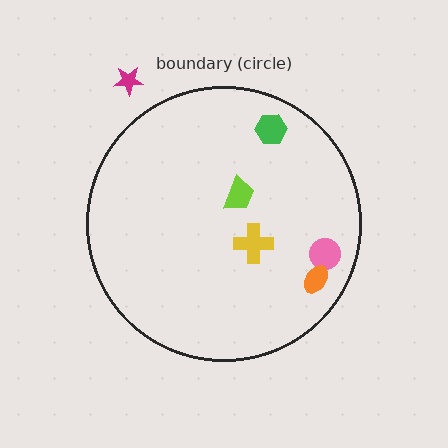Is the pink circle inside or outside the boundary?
Inside.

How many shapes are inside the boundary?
5 inside, 1 outside.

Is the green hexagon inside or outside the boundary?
Inside.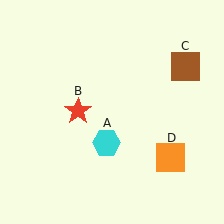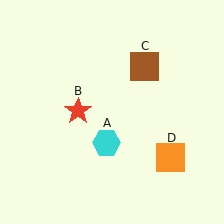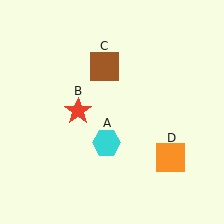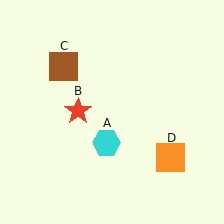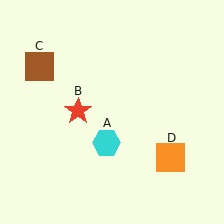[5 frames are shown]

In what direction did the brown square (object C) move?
The brown square (object C) moved left.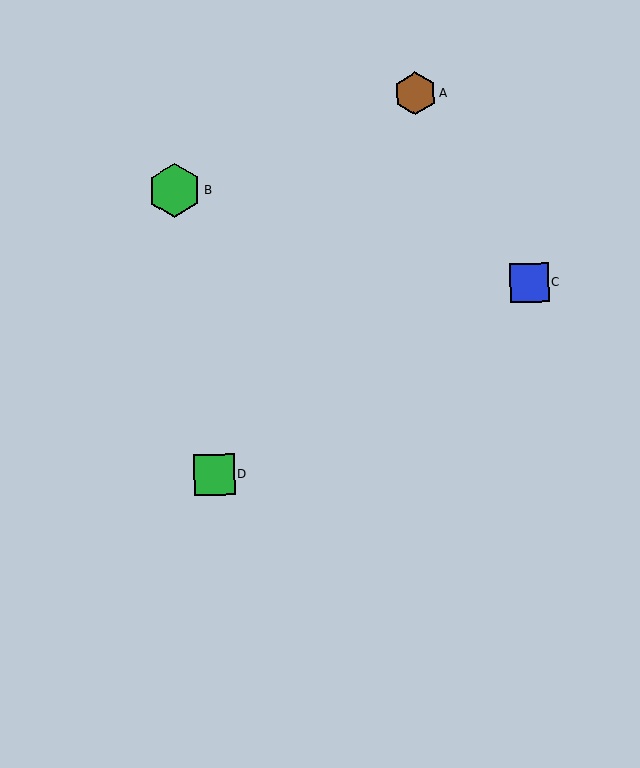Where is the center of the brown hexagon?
The center of the brown hexagon is at (415, 93).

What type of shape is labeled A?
Shape A is a brown hexagon.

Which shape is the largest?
The green hexagon (labeled B) is the largest.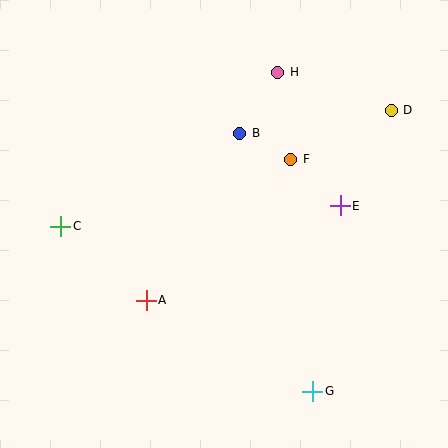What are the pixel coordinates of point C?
Point C is at (61, 226).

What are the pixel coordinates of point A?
Point A is at (146, 300).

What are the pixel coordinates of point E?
Point E is at (340, 206).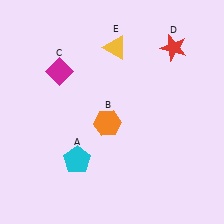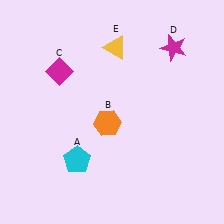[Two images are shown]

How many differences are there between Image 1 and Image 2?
There is 1 difference between the two images.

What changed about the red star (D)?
In Image 1, D is red. In Image 2, it changed to magenta.